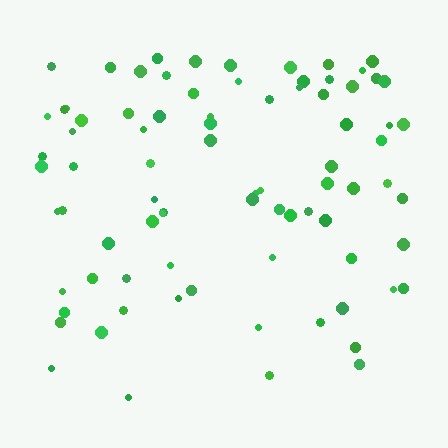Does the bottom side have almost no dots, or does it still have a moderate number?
Still a moderate number, just noticeably fewer than the top.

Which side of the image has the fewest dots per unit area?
The bottom.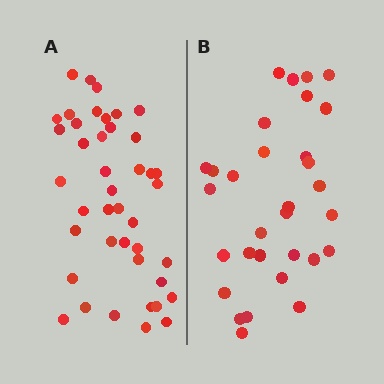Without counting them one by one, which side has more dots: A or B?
Region A (the left region) has more dots.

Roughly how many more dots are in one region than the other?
Region A has roughly 12 or so more dots than region B.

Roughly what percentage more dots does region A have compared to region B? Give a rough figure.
About 35% more.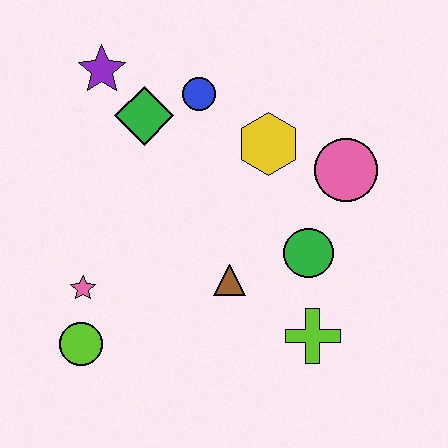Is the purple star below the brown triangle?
No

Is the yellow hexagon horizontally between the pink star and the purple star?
No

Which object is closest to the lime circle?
The pink star is closest to the lime circle.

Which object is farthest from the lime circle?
The pink circle is farthest from the lime circle.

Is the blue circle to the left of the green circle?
Yes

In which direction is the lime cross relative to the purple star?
The lime cross is below the purple star.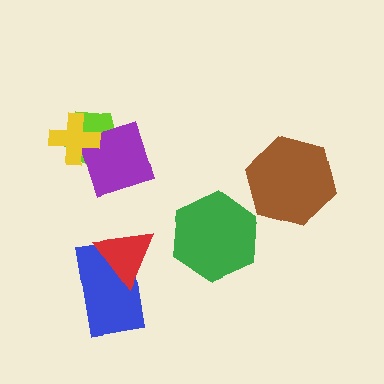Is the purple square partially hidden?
Yes, it is partially covered by another shape.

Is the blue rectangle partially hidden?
Yes, it is partially covered by another shape.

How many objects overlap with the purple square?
2 objects overlap with the purple square.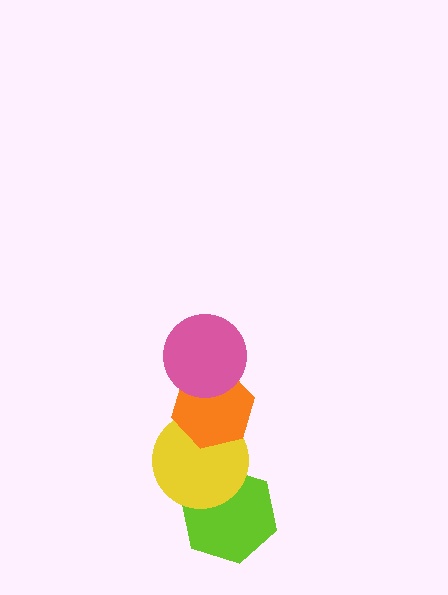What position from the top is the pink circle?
The pink circle is 1st from the top.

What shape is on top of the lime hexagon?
The yellow circle is on top of the lime hexagon.